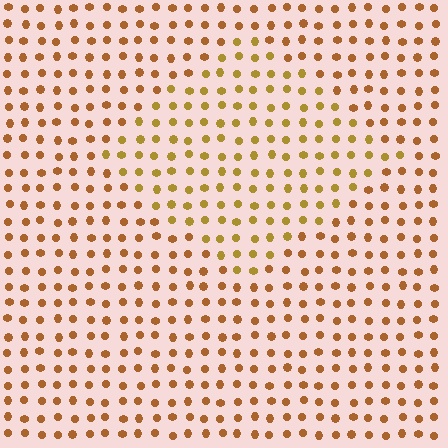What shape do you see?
I see a diamond.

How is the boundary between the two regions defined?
The boundary is defined purely by a slight shift in hue (about 22 degrees). Spacing, size, and orientation are identical on both sides.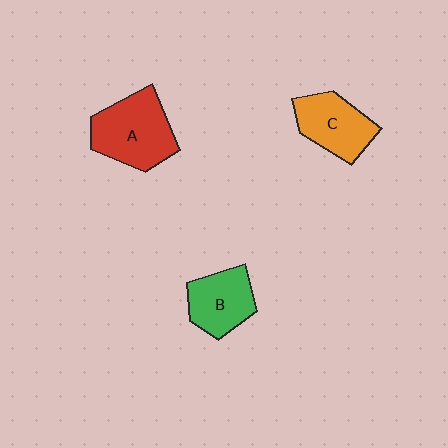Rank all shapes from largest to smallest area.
From largest to smallest: A (red), C (orange), B (green).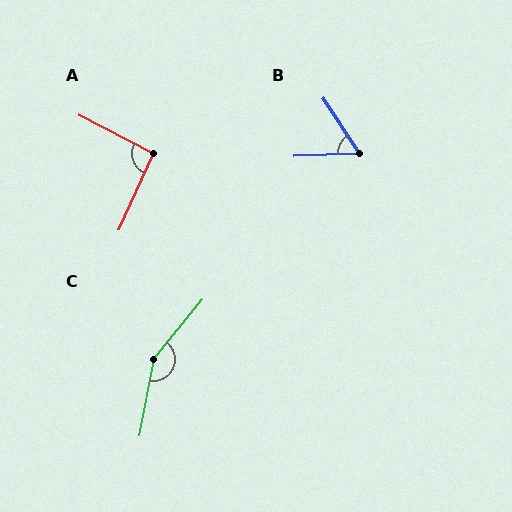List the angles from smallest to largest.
B (59°), A (93°), C (152°).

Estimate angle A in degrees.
Approximately 93 degrees.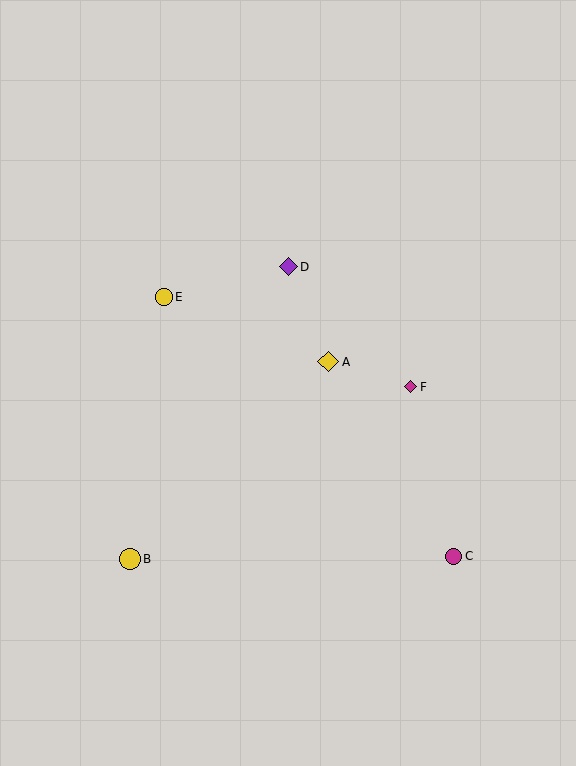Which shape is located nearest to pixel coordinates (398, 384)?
The magenta diamond (labeled F) at (410, 387) is nearest to that location.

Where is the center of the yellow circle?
The center of the yellow circle is at (130, 559).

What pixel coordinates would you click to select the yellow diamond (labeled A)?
Click at (328, 362) to select the yellow diamond A.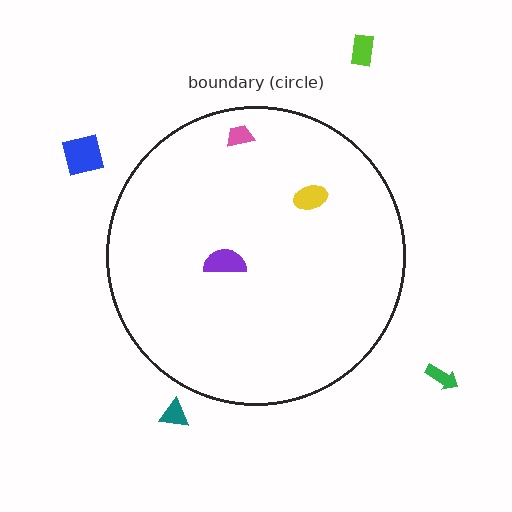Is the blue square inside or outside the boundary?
Outside.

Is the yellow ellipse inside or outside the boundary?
Inside.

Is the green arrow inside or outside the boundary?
Outside.